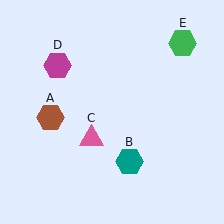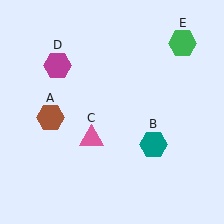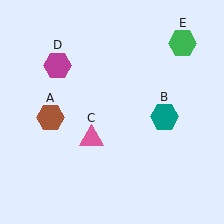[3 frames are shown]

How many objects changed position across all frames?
1 object changed position: teal hexagon (object B).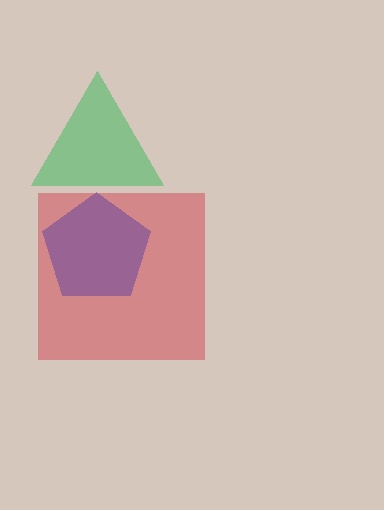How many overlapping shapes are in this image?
There are 3 overlapping shapes in the image.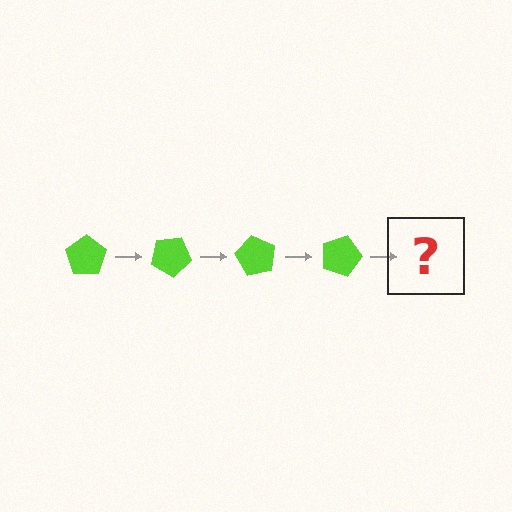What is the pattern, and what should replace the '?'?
The pattern is that the pentagon rotates 30 degrees each step. The '?' should be a lime pentagon rotated 120 degrees.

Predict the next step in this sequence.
The next step is a lime pentagon rotated 120 degrees.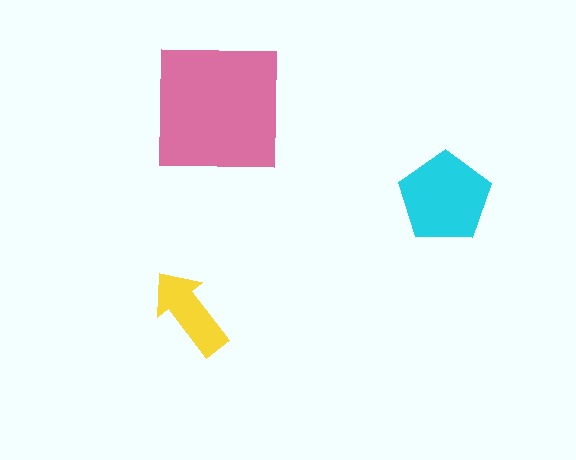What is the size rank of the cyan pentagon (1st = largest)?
2nd.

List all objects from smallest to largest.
The yellow arrow, the cyan pentagon, the pink square.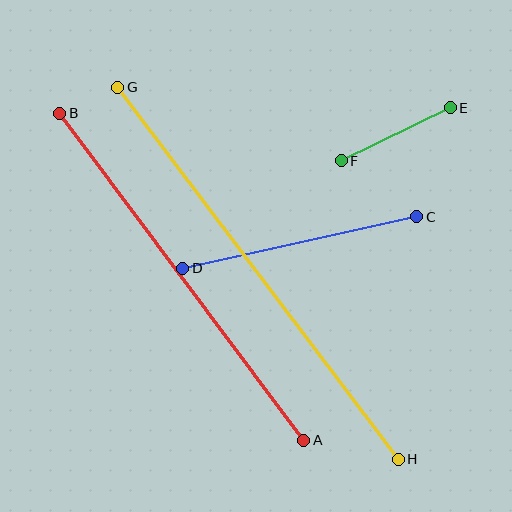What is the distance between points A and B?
The distance is approximately 408 pixels.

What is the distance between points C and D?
The distance is approximately 240 pixels.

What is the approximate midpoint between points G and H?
The midpoint is at approximately (258, 273) pixels.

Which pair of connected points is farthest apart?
Points G and H are farthest apart.